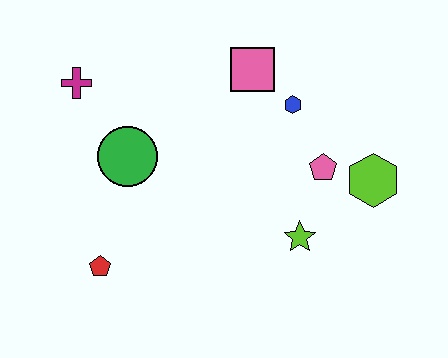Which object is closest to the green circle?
The magenta cross is closest to the green circle.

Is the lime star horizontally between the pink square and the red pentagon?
No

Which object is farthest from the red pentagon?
The lime hexagon is farthest from the red pentagon.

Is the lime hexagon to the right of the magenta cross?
Yes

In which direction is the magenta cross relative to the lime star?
The magenta cross is to the left of the lime star.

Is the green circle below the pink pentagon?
No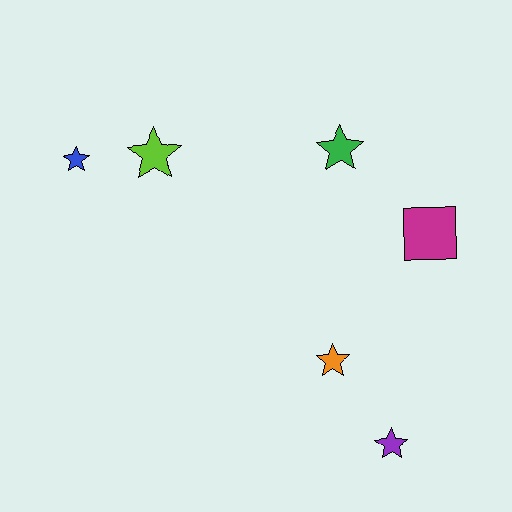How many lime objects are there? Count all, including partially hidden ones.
There is 1 lime object.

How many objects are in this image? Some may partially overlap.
There are 6 objects.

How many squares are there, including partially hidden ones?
There is 1 square.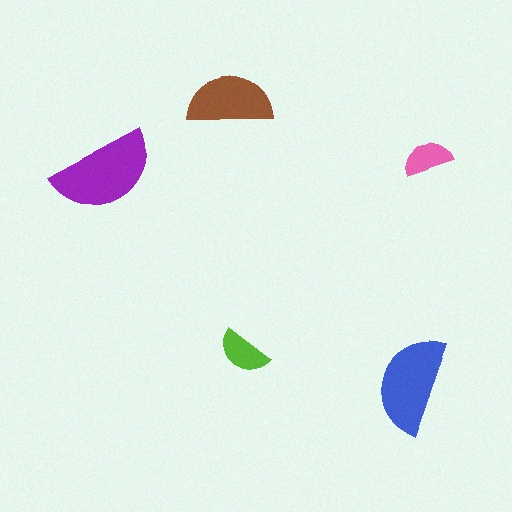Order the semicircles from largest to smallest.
the purple one, the blue one, the brown one, the lime one, the pink one.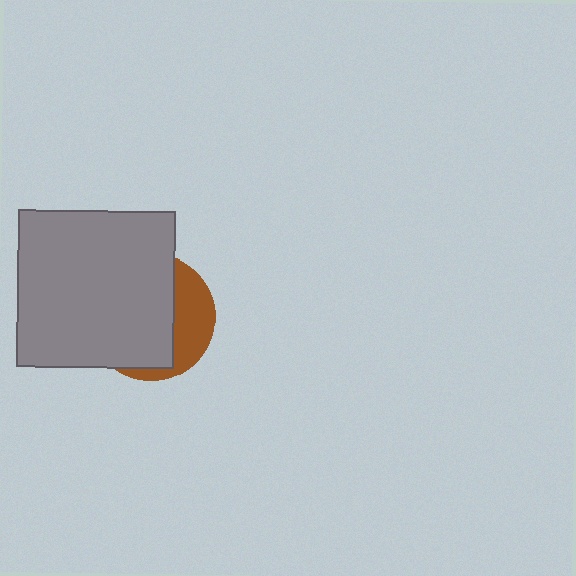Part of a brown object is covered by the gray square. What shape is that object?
It is a circle.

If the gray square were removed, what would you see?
You would see the complete brown circle.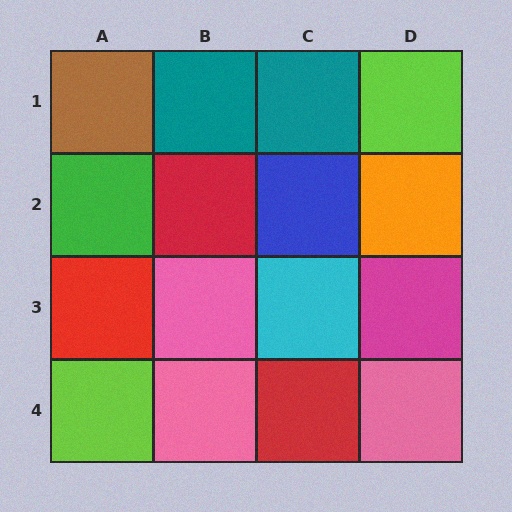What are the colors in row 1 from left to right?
Brown, teal, teal, lime.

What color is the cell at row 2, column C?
Blue.